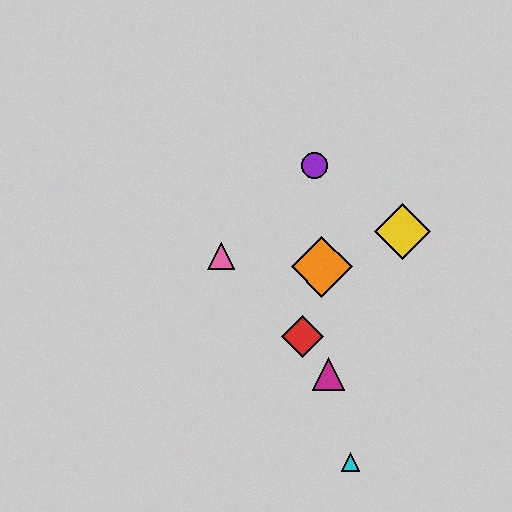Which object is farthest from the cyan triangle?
The purple circle is farthest from the cyan triangle.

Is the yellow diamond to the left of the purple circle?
No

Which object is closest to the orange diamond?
The red diamond is closest to the orange diamond.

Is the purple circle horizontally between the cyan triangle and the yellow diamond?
No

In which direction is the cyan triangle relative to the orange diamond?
The cyan triangle is below the orange diamond.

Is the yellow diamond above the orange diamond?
Yes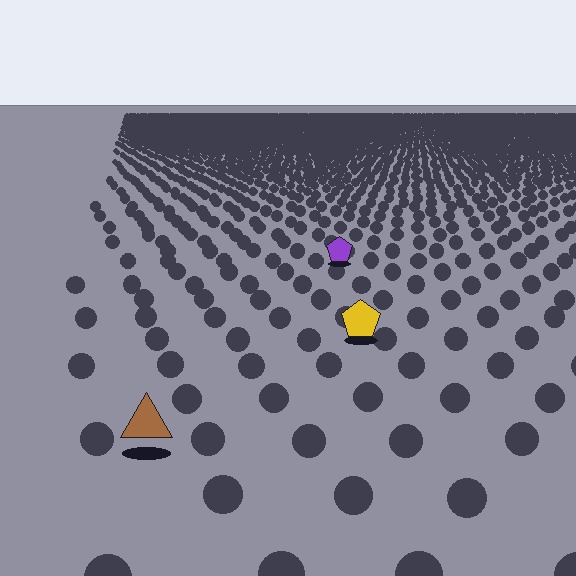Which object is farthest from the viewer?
The purple pentagon is farthest from the viewer. It appears smaller and the ground texture around it is denser.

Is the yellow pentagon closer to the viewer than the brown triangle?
No. The brown triangle is closer — you can tell from the texture gradient: the ground texture is coarser near it.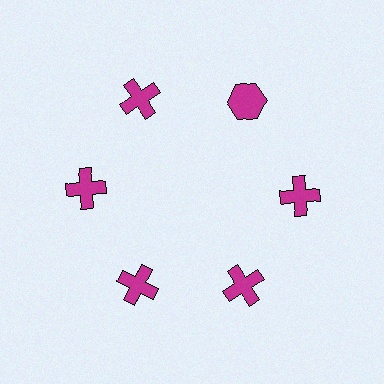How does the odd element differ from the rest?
It has a different shape: hexagon instead of cross.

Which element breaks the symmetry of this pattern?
The magenta hexagon at roughly the 1 o'clock position breaks the symmetry. All other shapes are magenta crosses.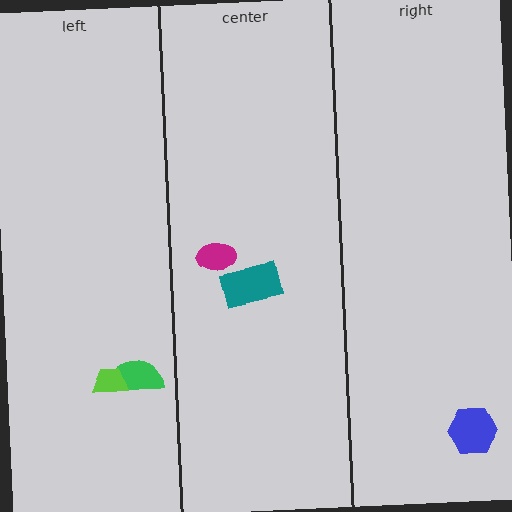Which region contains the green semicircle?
The left region.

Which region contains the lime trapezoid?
The left region.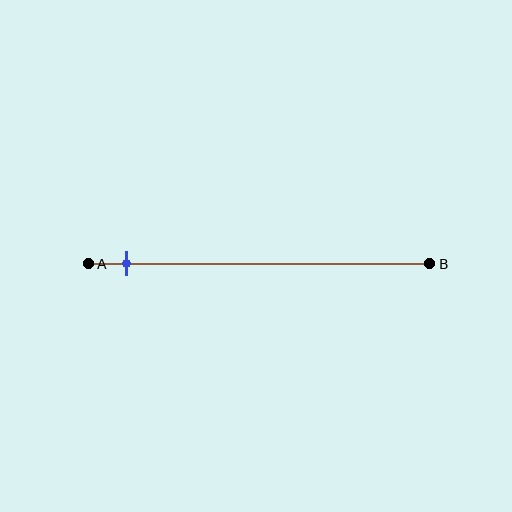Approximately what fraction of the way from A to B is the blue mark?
The blue mark is approximately 10% of the way from A to B.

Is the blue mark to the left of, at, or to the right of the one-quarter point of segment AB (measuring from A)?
The blue mark is to the left of the one-quarter point of segment AB.